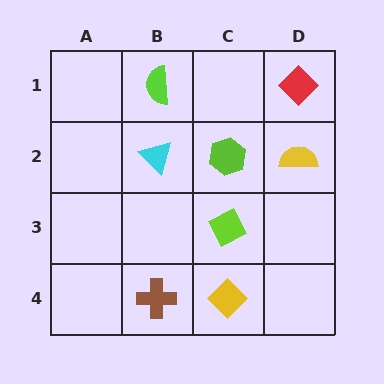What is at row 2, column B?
A cyan triangle.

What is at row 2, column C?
A lime hexagon.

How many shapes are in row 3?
1 shape.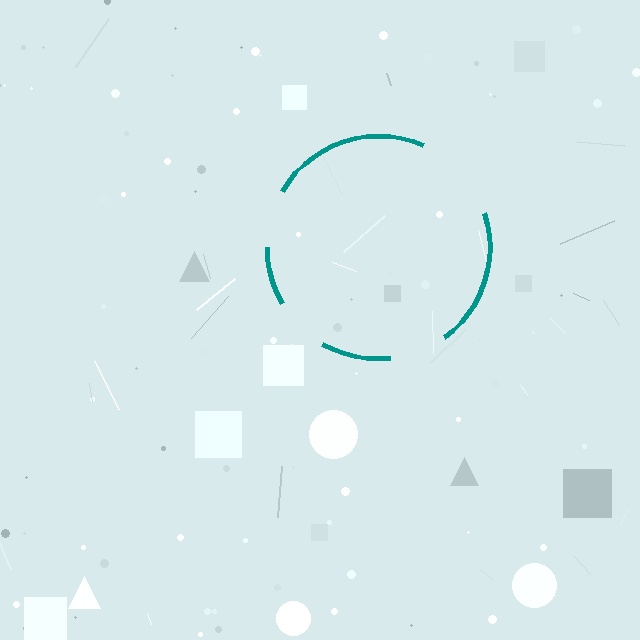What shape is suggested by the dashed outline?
The dashed outline suggests a circle.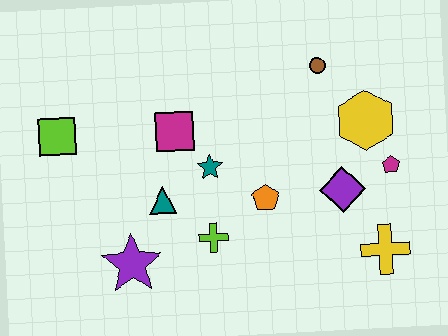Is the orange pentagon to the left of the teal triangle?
No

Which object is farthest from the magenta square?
The yellow cross is farthest from the magenta square.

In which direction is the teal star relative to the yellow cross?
The teal star is to the left of the yellow cross.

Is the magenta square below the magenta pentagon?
No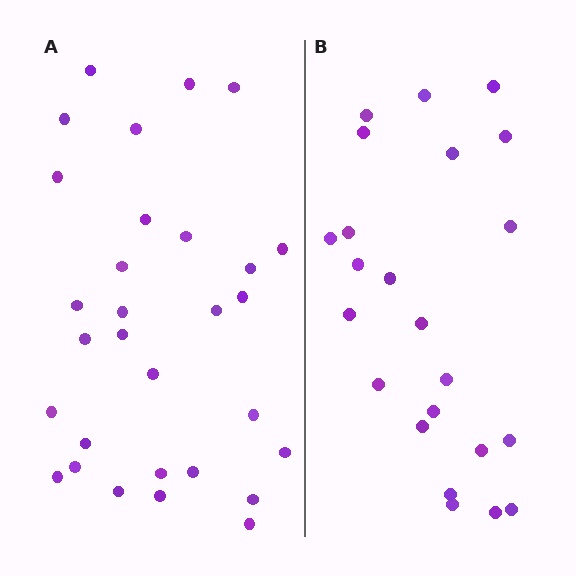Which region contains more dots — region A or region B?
Region A (the left region) has more dots.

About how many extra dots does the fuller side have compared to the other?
Region A has roughly 8 or so more dots than region B.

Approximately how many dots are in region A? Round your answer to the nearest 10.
About 30 dots.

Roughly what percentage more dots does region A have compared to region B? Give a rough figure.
About 30% more.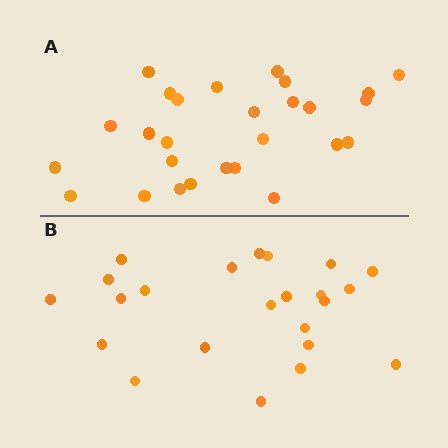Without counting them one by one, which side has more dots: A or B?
Region A (the top region) has more dots.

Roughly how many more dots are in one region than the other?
Region A has about 4 more dots than region B.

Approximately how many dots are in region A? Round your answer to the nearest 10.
About 30 dots. (The exact count is 27, which rounds to 30.)